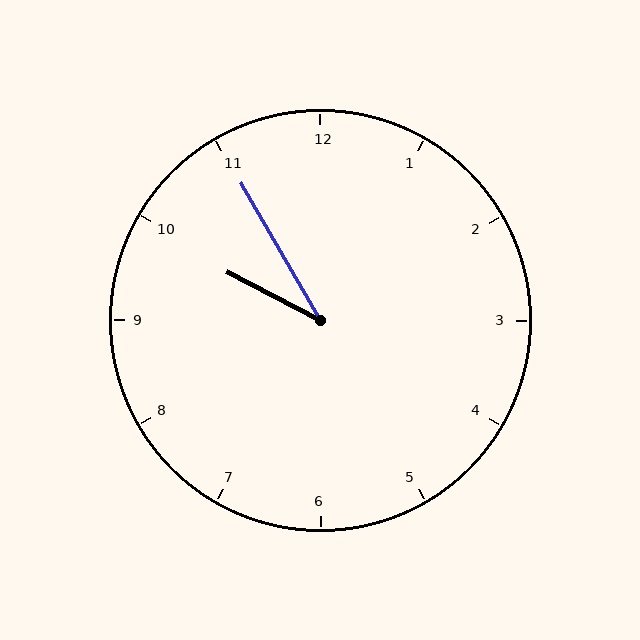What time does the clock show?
9:55.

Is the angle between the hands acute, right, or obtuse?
It is acute.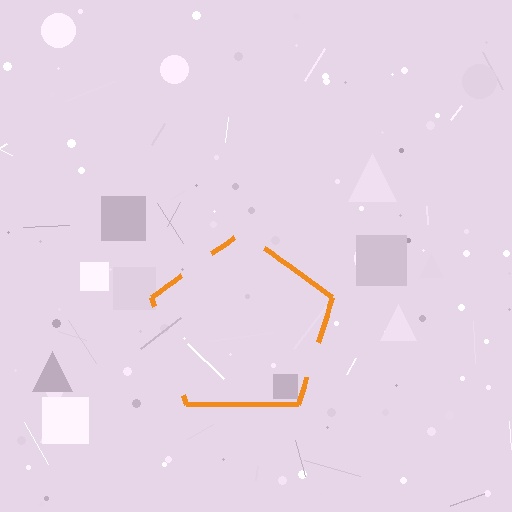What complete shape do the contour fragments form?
The contour fragments form a pentagon.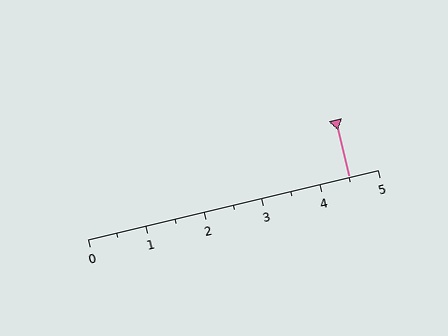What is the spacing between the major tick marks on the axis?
The major ticks are spaced 1 apart.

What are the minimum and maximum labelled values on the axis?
The axis runs from 0 to 5.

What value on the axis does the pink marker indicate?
The marker indicates approximately 4.5.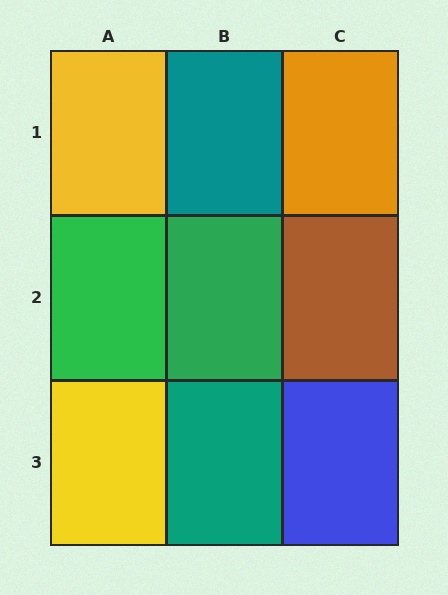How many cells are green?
2 cells are green.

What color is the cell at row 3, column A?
Yellow.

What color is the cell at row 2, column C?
Brown.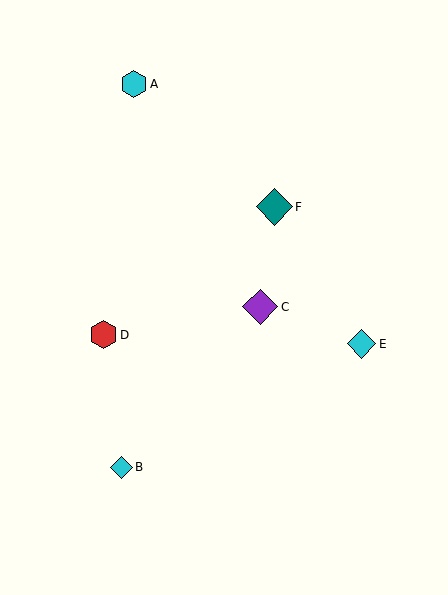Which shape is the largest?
The teal diamond (labeled F) is the largest.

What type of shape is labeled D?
Shape D is a red hexagon.